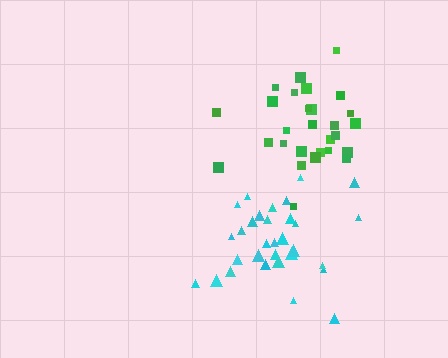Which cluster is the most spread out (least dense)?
Green.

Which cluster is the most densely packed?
Cyan.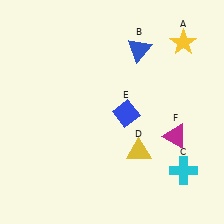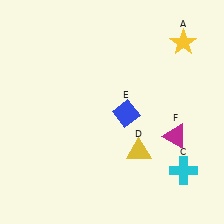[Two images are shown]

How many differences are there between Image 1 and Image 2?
There is 1 difference between the two images.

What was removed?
The blue triangle (B) was removed in Image 2.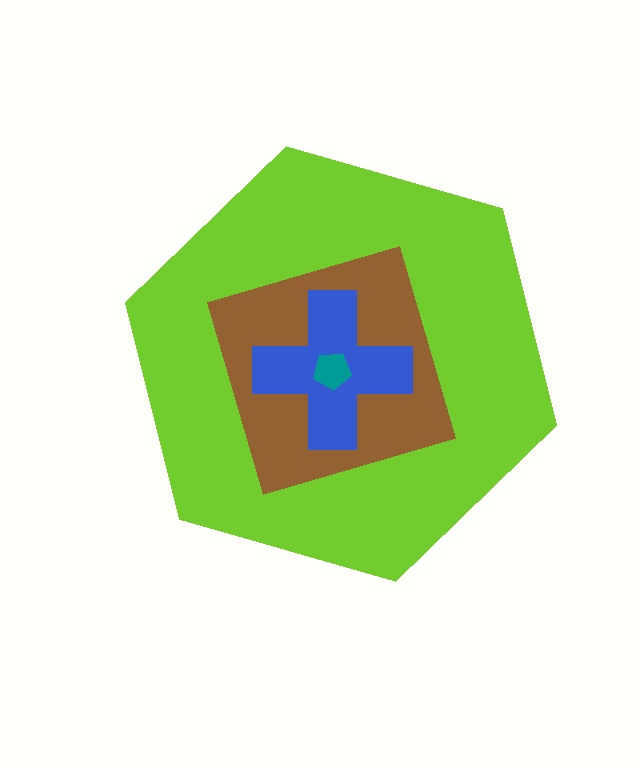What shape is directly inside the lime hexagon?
The brown diamond.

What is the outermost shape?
The lime hexagon.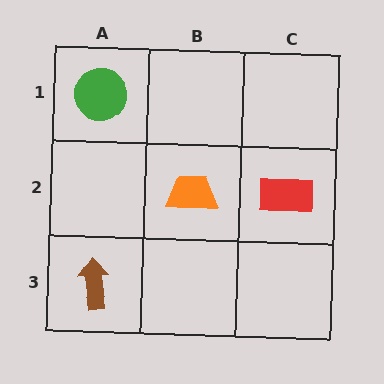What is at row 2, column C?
A red rectangle.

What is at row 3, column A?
A brown arrow.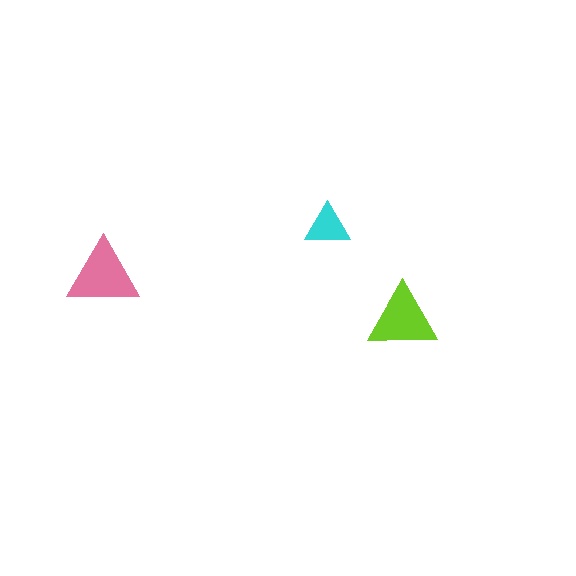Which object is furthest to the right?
The lime triangle is rightmost.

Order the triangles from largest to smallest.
the pink one, the lime one, the cyan one.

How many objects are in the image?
There are 3 objects in the image.